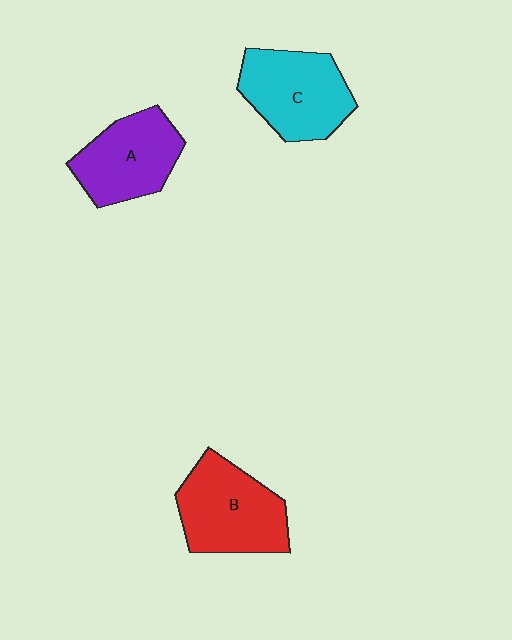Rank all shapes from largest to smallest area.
From largest to smallest: B (red), C (cyan), A (purple).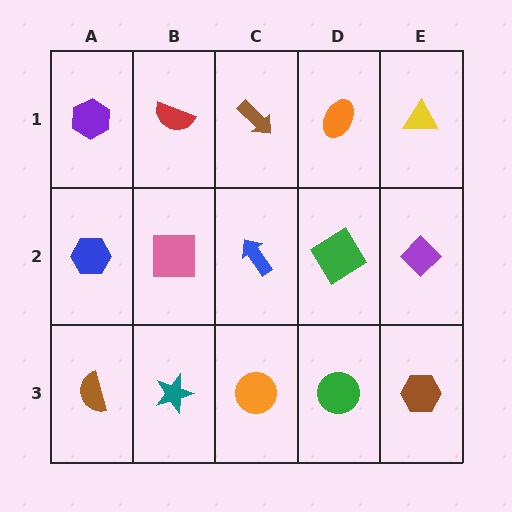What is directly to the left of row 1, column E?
An orange ellipse.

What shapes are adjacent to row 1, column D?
A green diamond (row 2, column D), a brown arrow (row 1, column C), a yellow triangle (row 1, column E).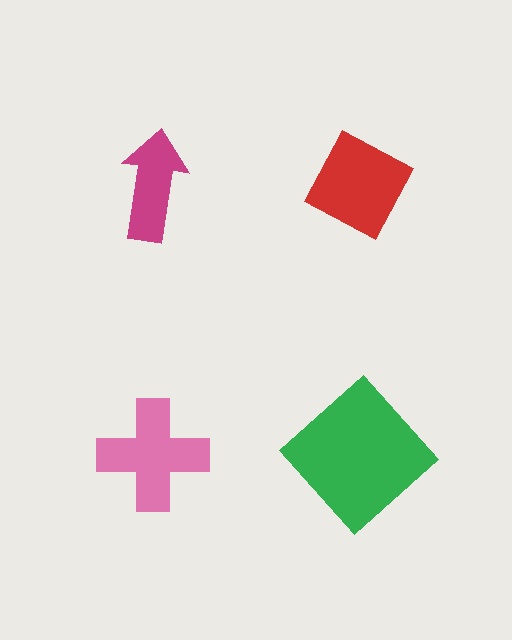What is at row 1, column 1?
A magenta arrow.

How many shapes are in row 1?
2 shapes.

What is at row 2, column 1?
A pink cross.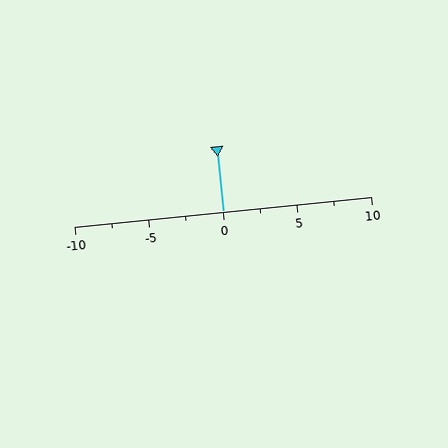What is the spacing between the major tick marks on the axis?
The major ticks are spaced 5 apart.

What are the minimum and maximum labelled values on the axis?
The axis runs from -10 to 10.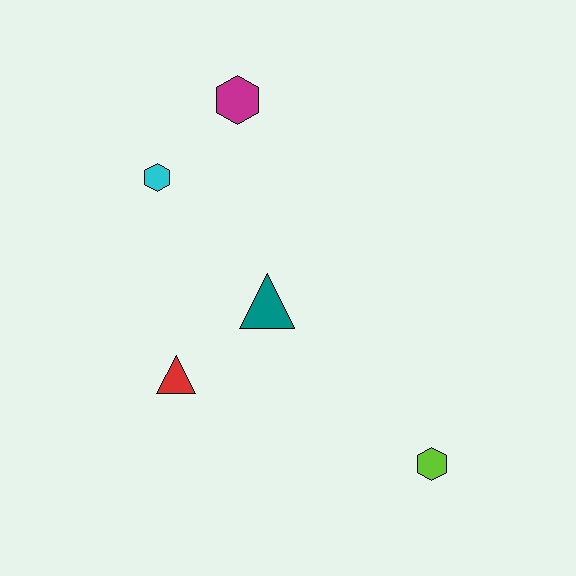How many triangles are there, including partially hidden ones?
There are 2 triangles.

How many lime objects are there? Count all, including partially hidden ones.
There is 1 lime object.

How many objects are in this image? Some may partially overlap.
There are 5 objects.